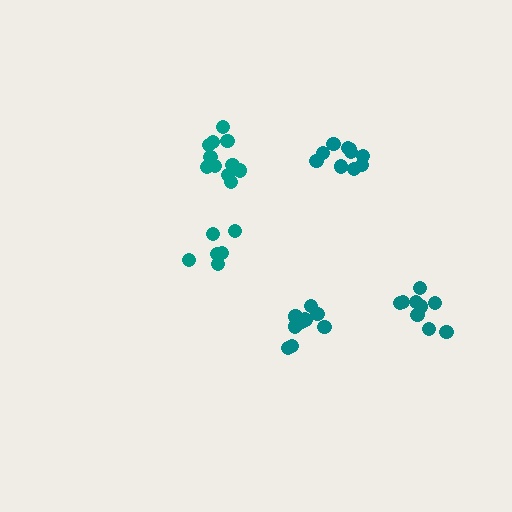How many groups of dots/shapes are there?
There are 5 groups.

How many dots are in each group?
Group 1: 10 dots, Group 2: 6 dots, Group 3: 11 dots, Group 4: 11 dots, Group 5: 9 dots (47 total).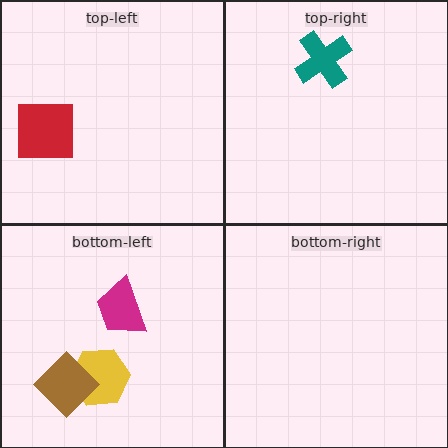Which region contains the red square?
The top-left region.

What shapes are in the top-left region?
The red square.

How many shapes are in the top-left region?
1.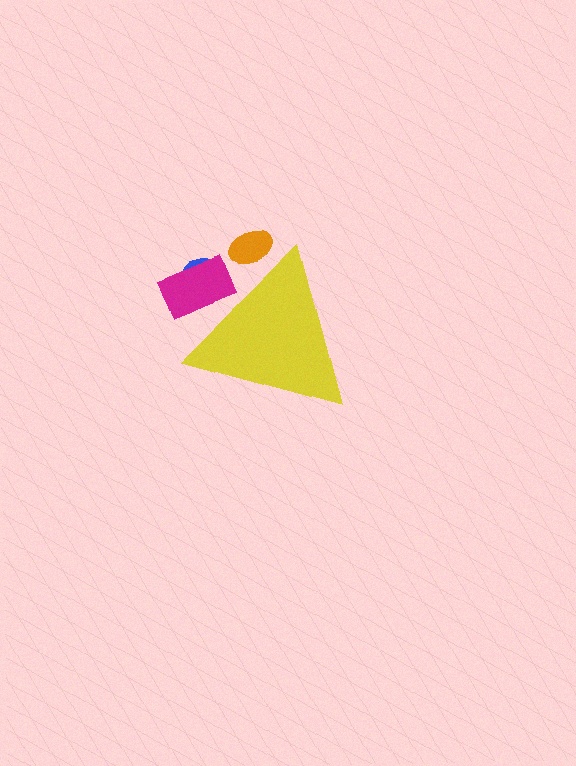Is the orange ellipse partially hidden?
Yes, the orange ellipse is partially hidden behind the yellow triangle.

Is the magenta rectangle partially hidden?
Yes, the magenta rectangle is partially hidden behind the yellow triangle.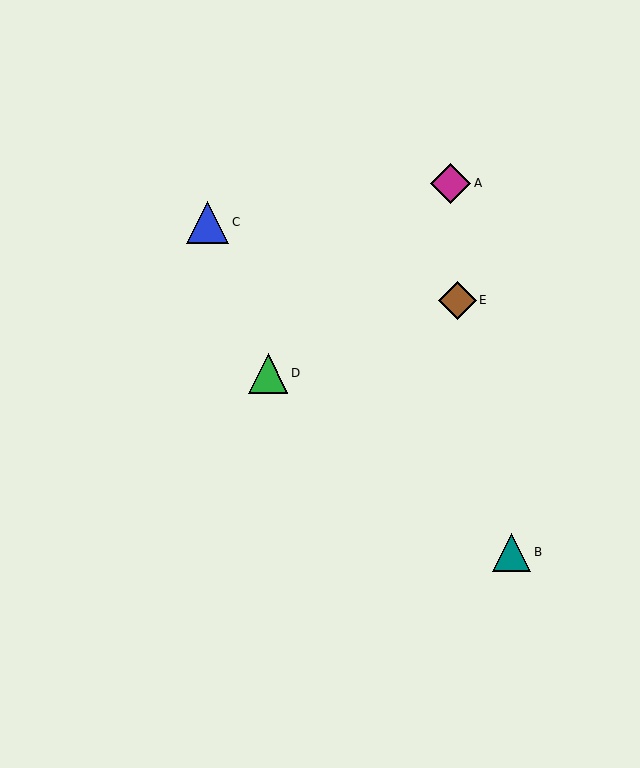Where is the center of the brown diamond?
The center of the brown diamond is at (457, 300).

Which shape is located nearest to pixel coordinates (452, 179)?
The magenta diamond (labeled A) at (451, 184) is nearest to that location.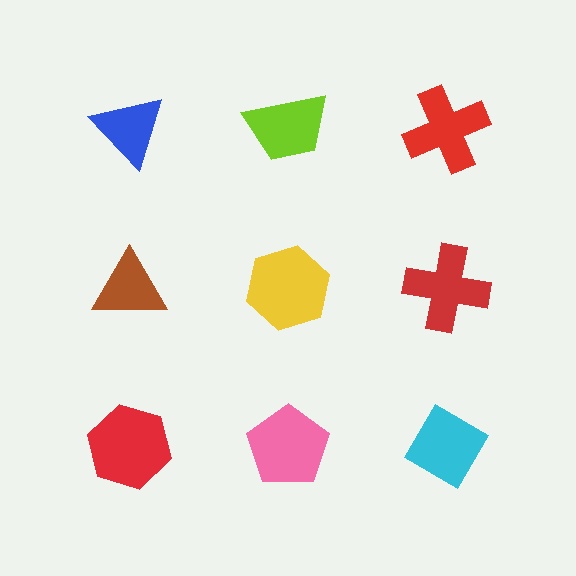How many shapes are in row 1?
3 shapes.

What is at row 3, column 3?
A cyan diamond.